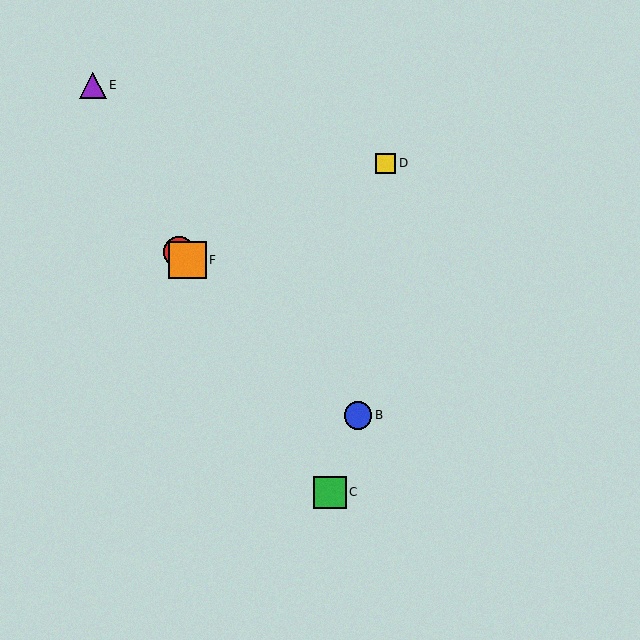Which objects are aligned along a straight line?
Objects A, B, F are aligned along a straight line.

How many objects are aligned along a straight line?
3 objects (A, B, F) are aligned along a straight line.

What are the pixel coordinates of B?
Object B is at (358, 415).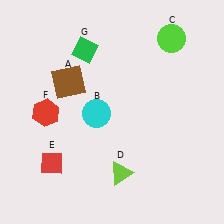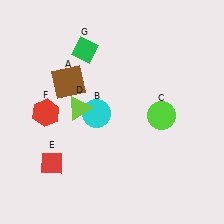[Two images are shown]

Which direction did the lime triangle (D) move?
The lime triangle (D) moved up.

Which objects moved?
The objects that moved are: the lime circle (C), the lime triangle (D).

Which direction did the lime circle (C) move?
The lime circle (C) moved down.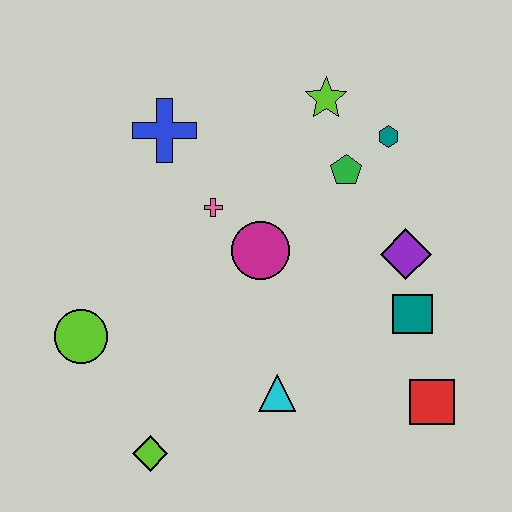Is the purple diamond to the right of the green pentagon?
Yes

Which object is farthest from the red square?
The blue cross is farthest from the red square.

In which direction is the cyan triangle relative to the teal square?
The cyan triangle is to the left of the teal square.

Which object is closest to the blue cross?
The pink cross is closest to the blue cross.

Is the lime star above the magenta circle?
Yes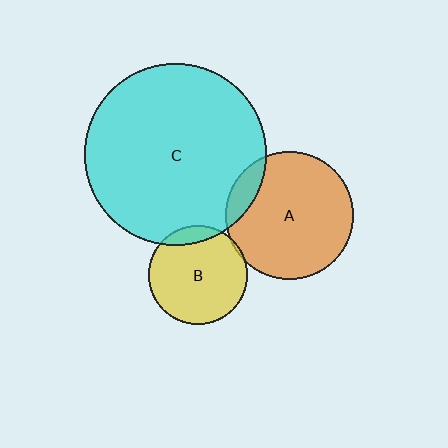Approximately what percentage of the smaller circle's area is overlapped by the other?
Approximately 5%.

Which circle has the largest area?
Circle C (cyan).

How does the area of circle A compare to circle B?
Approximately 1.7 times.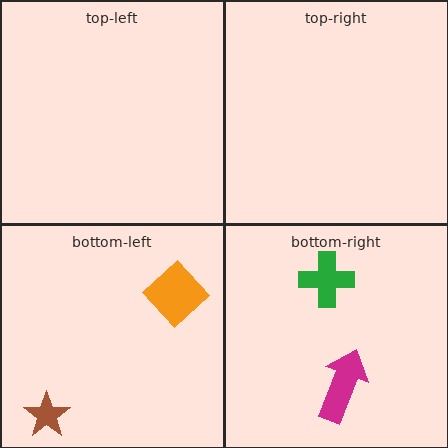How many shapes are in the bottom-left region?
2.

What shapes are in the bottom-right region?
The magenta arrow, the green cross.